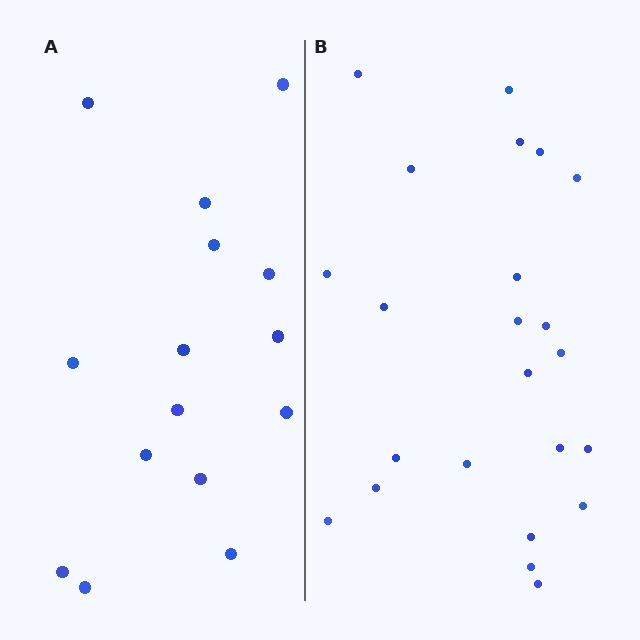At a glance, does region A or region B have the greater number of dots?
Region B (the right region) has more dots.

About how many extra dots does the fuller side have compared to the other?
Region B has roughly 8 or so more dots than region A.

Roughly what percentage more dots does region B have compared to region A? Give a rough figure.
About 55% more.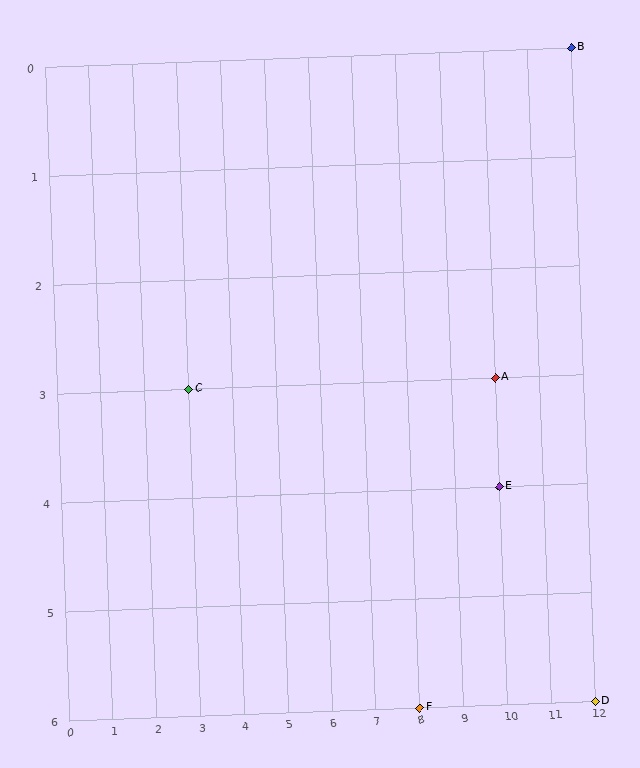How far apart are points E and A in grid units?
Points E and A are 1 row apart.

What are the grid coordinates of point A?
Point A is at grid coordinates (10, 3).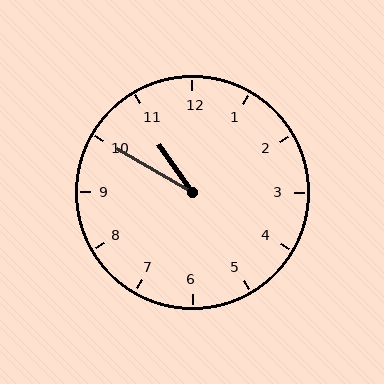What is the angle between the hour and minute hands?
Approximately 25 degrees.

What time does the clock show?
10:50.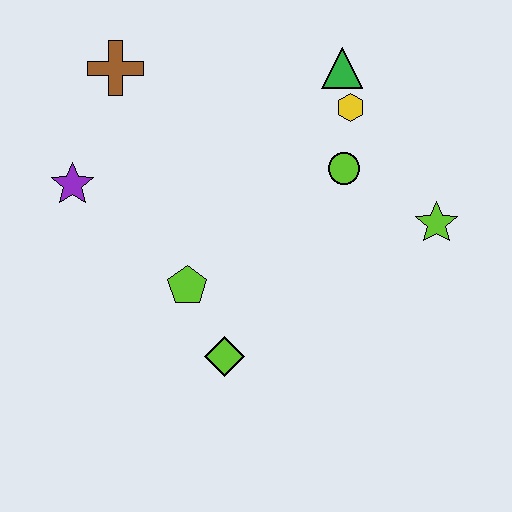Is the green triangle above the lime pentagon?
Yes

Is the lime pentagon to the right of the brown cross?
Yes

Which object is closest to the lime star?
The lime circle is closest to the lime star.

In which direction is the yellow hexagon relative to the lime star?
The yellow hexagon is above the lime star.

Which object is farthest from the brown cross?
The lime star is farthest from the brown cross.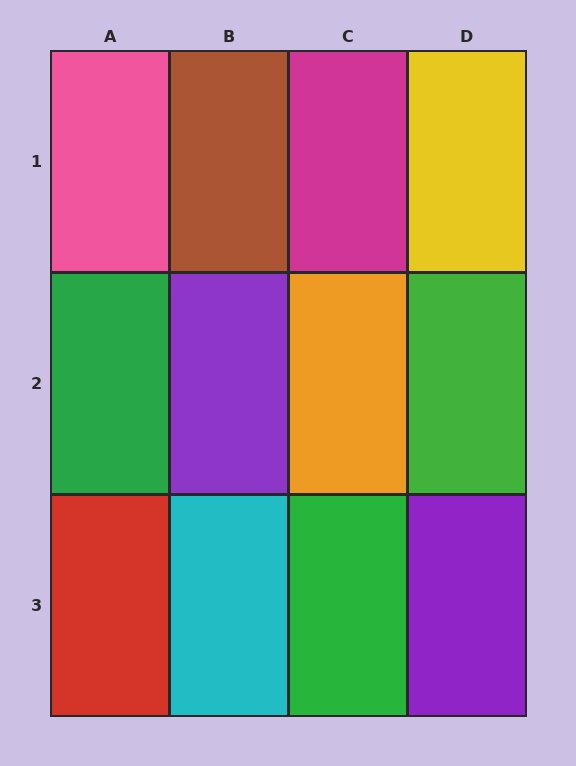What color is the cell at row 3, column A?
Red.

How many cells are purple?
2 cells are purple.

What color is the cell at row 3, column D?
Purple.